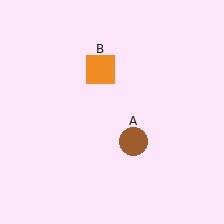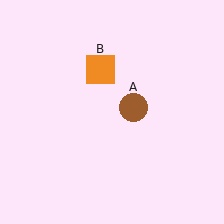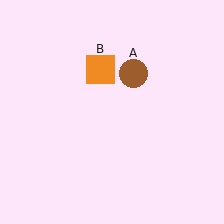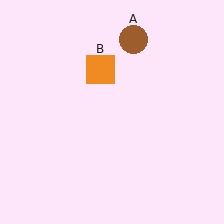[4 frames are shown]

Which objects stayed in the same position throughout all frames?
Orange square (object B) remained stationary.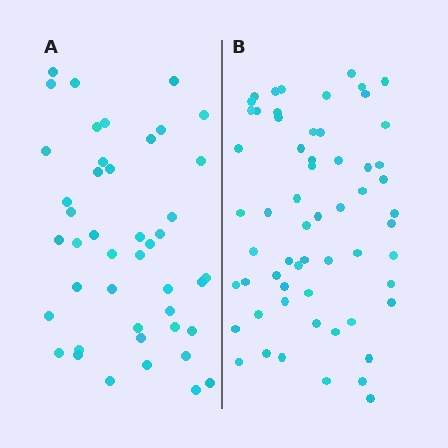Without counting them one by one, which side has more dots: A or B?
Region B (the right region) has more dots.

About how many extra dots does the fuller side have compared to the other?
Region B has approximately 15 more dots than region A.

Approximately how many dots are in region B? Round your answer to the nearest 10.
About 60 dots.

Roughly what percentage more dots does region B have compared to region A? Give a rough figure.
About 35% more.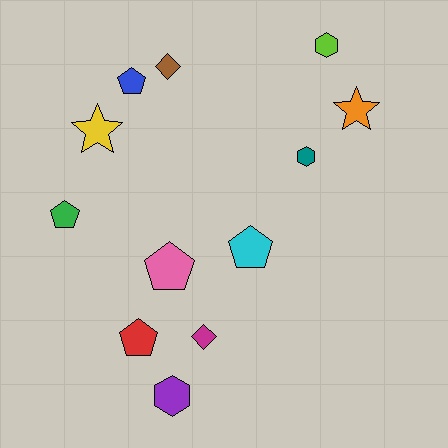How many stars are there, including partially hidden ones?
There are 2 stars.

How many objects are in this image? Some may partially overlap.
There are 12 objects.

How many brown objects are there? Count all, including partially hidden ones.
There is 1 brown object.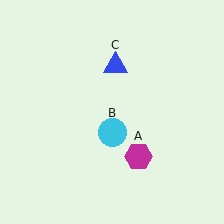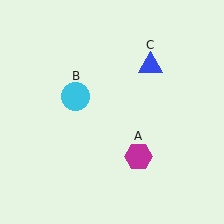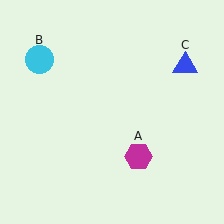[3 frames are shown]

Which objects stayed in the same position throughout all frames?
Magenta hexagon (object A) remained stationary.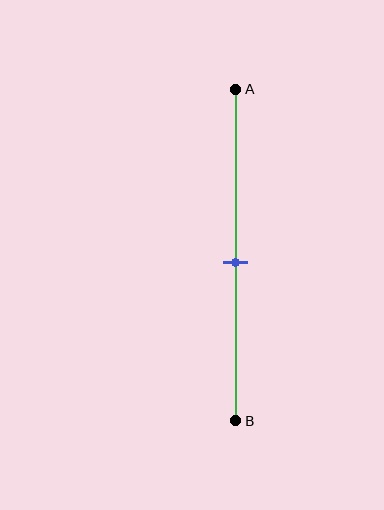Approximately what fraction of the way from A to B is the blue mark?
The blue mark is approximately 50% of the way from A to B.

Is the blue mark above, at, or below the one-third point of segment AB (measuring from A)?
The blue mark is below the one-third point of segment AB.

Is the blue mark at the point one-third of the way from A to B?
No, the mark is at about 50% from A, not at the 33% one-third point.